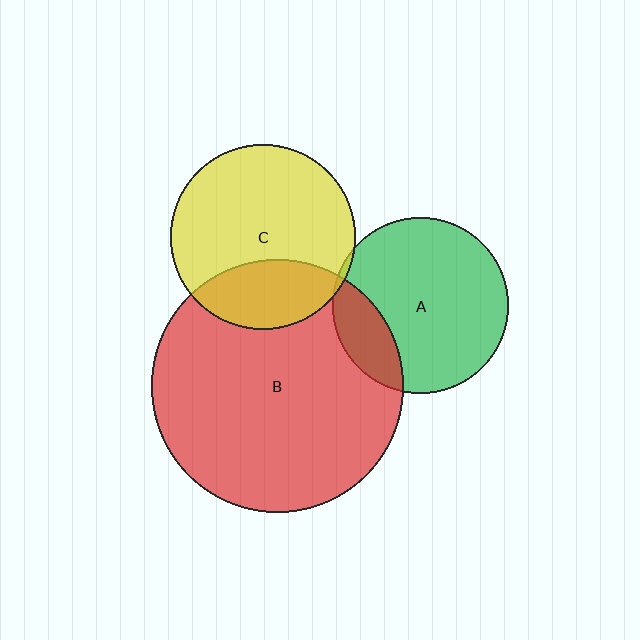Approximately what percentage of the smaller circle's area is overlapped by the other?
Approximately 30%.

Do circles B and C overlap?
Yes.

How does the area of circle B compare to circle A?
Approximately 2.1 times.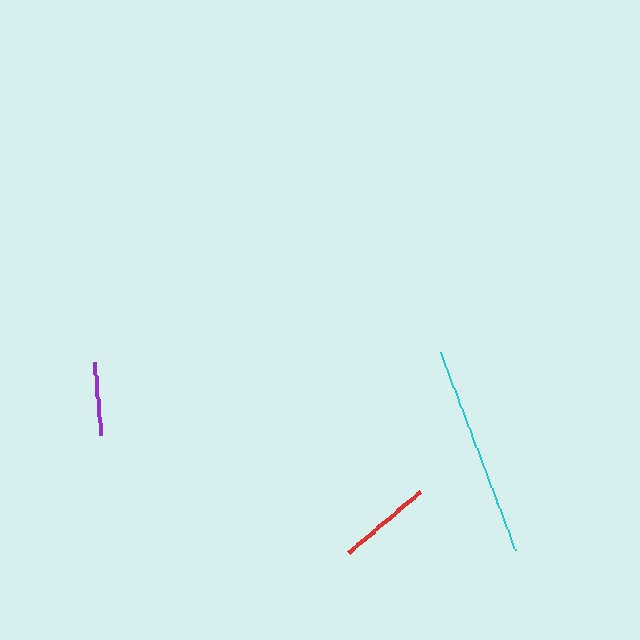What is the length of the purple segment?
The purple segment is approximately 73 pixels long.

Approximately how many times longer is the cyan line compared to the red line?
The cyan line is approximately 2.3 times the length of the red line.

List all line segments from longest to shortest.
From longest to shortest: cyan, red, purple.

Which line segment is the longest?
The cyan line is the longest at approximately 211 pixels.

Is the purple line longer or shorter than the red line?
The red line is longer than the purple line.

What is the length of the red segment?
The red segment is approximately 93 pixels long.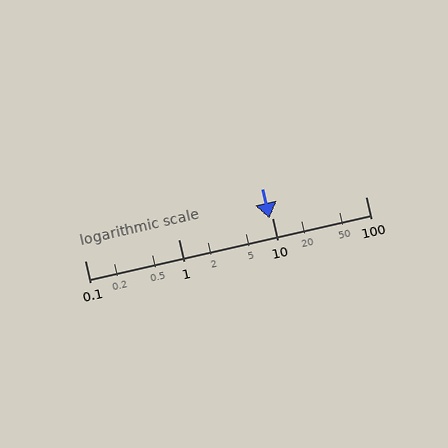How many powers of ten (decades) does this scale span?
The scale spans 3 decades, from 0.1 to 100.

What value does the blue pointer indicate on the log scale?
The pointer indicates approximately 9.4.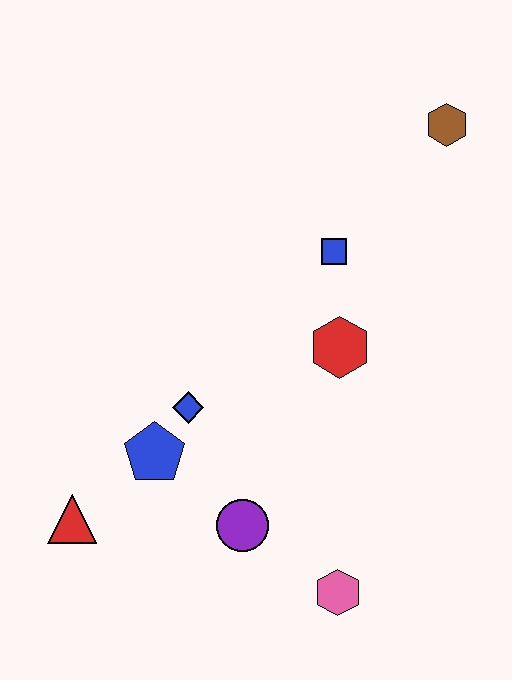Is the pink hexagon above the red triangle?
No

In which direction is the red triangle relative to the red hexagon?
The red triangle is to the left of the red hexagon.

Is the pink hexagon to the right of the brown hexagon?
No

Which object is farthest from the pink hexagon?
The brown hexagon is farthest from the pink hexagon.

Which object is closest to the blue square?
The red hexagon is closest to the blue square.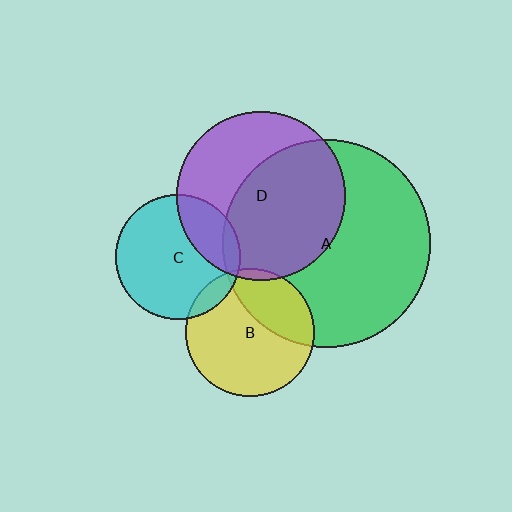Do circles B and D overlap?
Yes.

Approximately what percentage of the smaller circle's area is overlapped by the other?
Approximately 5%.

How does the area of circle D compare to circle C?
Approximately 1.8 times.